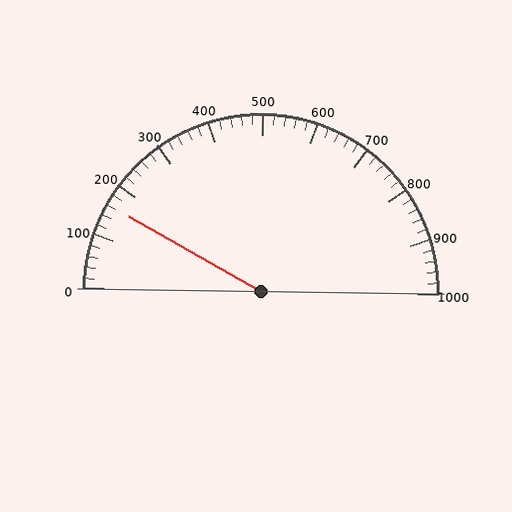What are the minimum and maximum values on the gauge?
The gauge ranges from 0 to 1000.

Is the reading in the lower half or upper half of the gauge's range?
The reading is in the lower half of the range (0 to 1000).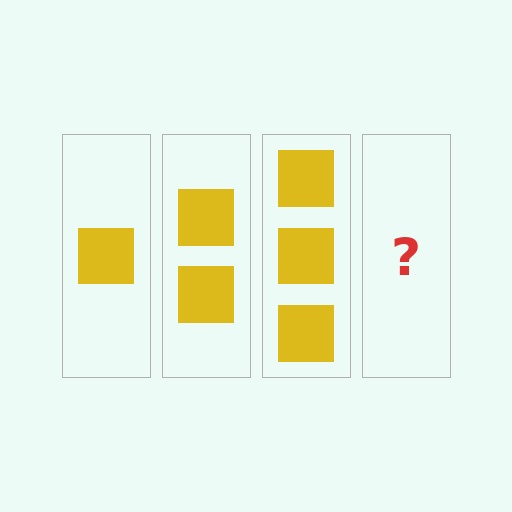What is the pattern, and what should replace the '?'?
The pattern is that each step adds one more square. The '?' should be 4 squares.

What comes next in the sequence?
The next element should be 4 squares.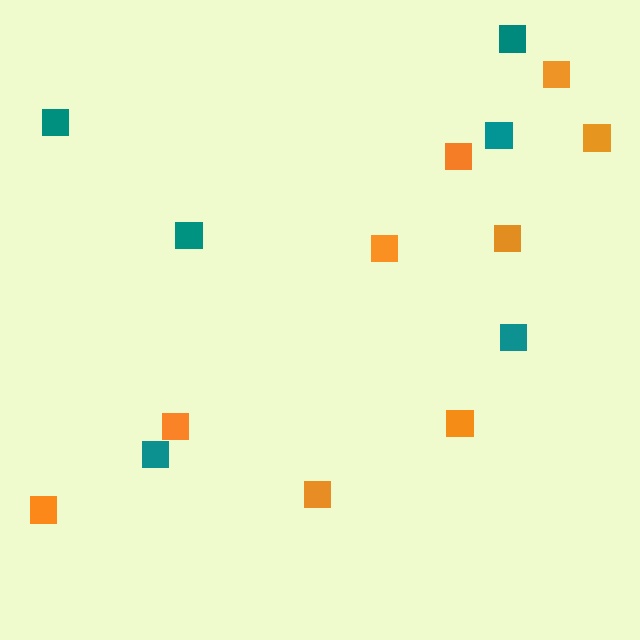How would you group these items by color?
There are 2 groups: one group of teal squares (6) and one group of orange squares (9).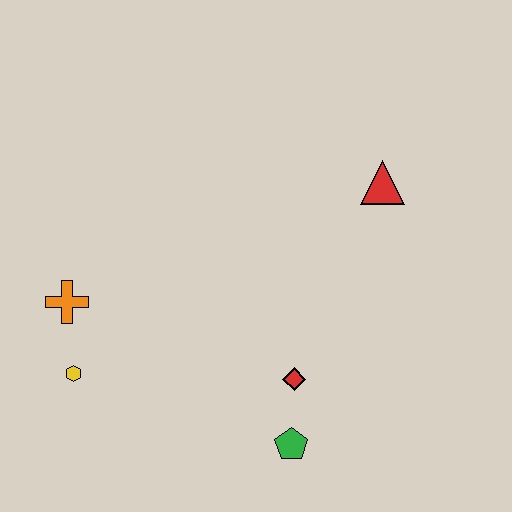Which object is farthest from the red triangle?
The yellow hexagon is farthest from the red triangle.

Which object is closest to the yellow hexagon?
The orange cross is closest to the yellow hexagon.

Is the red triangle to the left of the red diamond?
No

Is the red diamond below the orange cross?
Yes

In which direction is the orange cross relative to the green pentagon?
The orange cross is to the left of the green pentagon.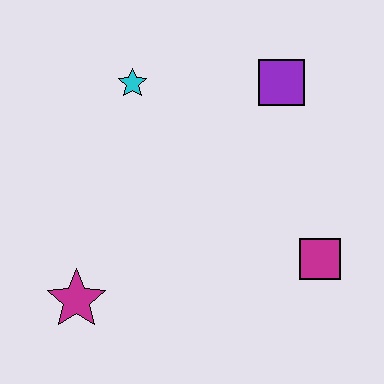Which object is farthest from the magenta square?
The cyan star is farthest from the magenta square.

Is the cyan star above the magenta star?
Yes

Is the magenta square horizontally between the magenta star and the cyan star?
No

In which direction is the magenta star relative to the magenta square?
The magenta star is to the left of the magenta square.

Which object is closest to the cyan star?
The purple square is closest to the cyan star.